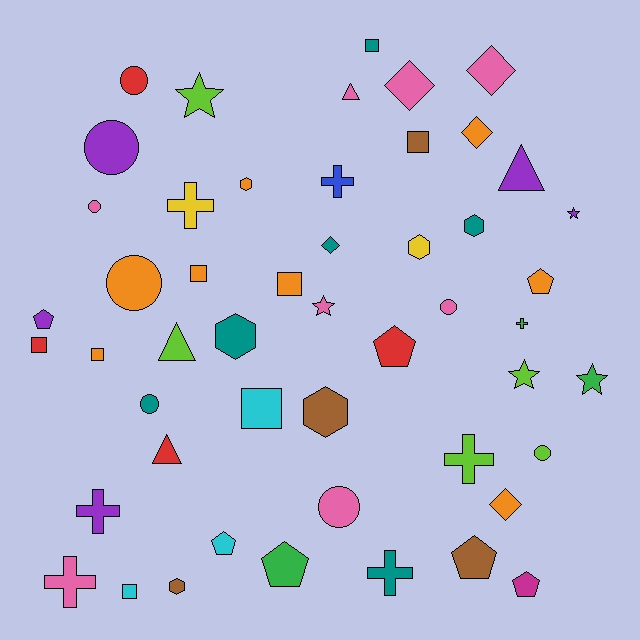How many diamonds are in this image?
There are 5 diamonds.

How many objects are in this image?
There are 50 objects.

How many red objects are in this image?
There are 4 red objects.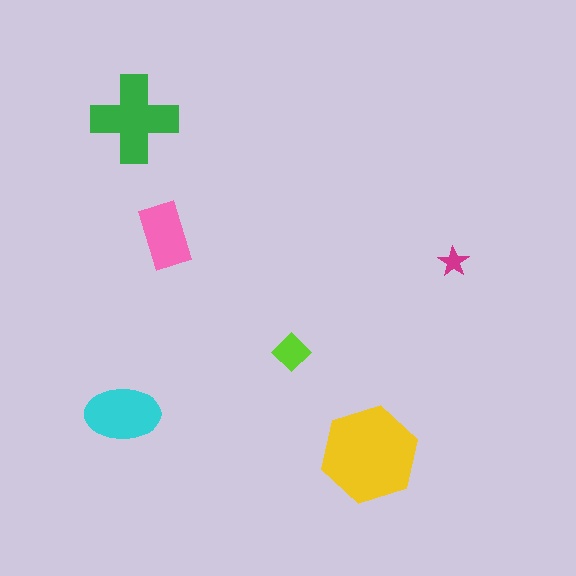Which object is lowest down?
The yellow hexagon is bottommost.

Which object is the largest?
The yellow hexagon.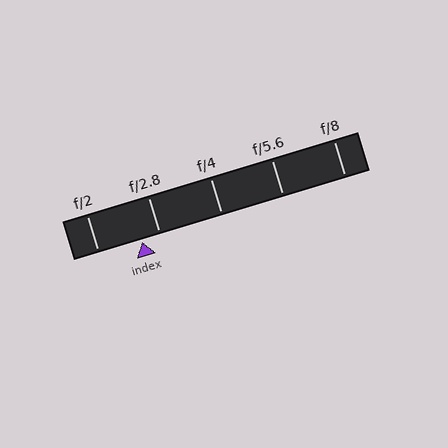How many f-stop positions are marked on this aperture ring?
There are 5 f-stop positions marked.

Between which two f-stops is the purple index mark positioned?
The index mark is between f/2 and f/2.8.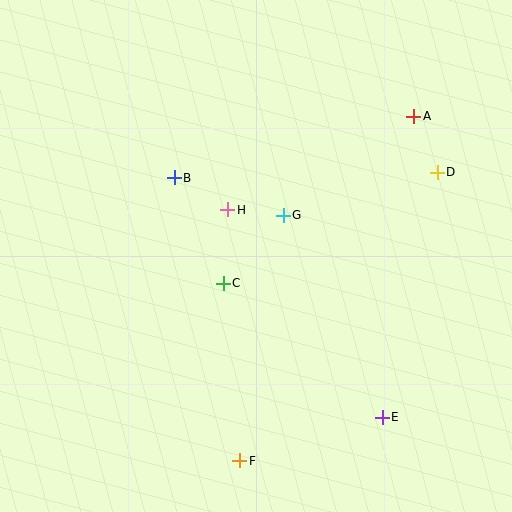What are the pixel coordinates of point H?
Point H is at (228, 210).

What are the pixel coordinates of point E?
Point E is at (382, 417).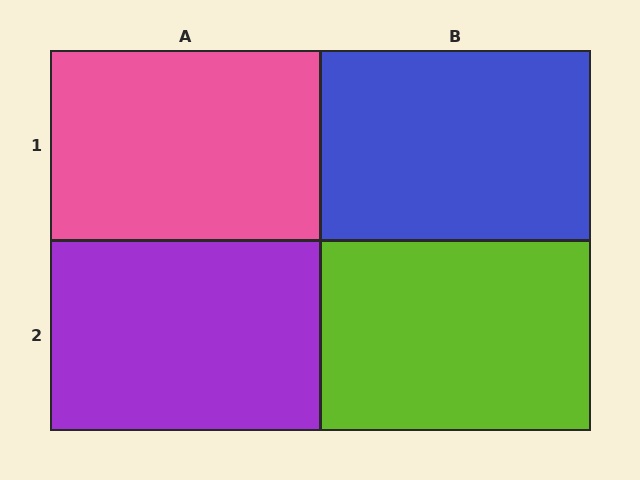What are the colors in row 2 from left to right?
Purple, lime.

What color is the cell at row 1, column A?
Pink.